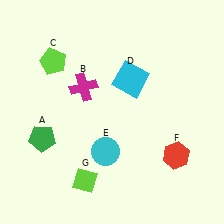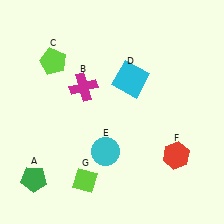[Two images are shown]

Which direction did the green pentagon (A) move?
The green pentagon (A) moved down.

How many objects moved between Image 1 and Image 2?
1 object moved between the two images.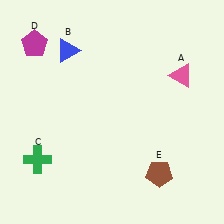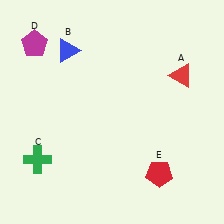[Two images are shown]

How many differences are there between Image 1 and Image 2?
There are 2 differences between the two images.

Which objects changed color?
A changed from pink to red. E changed from brown to red.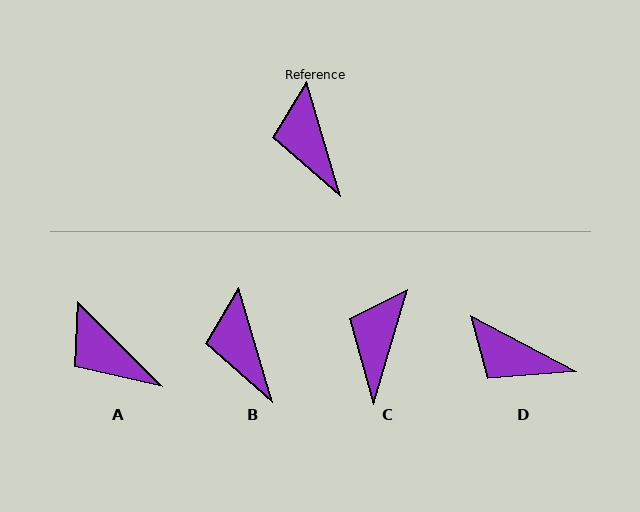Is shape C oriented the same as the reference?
No, it is off by about 33 degrees.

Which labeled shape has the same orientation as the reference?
B.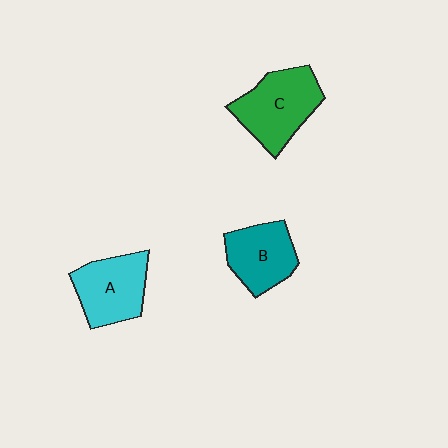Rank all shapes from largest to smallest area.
From largest to smallest: C (green), A (cyan), B (teal).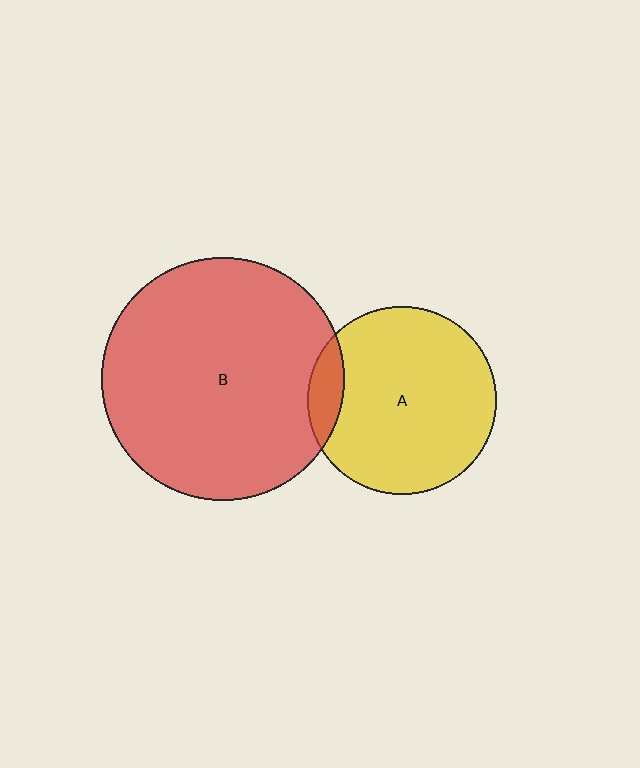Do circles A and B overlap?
Yes.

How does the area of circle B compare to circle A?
Approximately 1.7 times.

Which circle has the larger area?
Circle B (red).